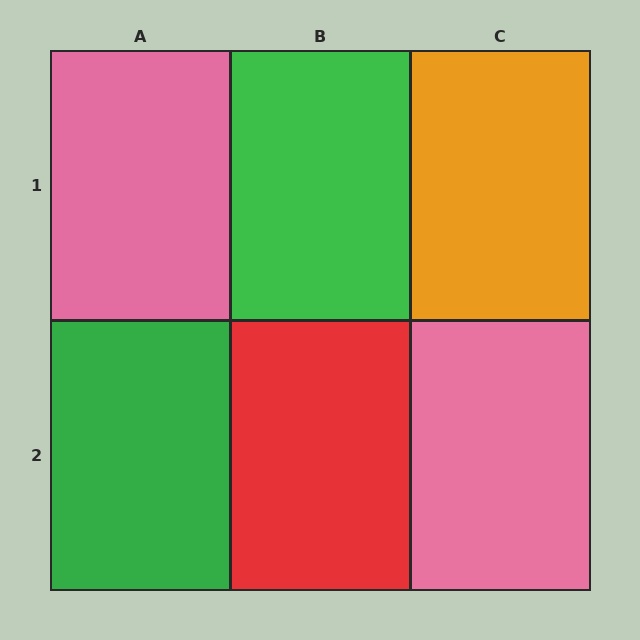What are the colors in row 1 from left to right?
Pink, green, orange.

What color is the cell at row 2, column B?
Red.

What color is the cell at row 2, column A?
Green.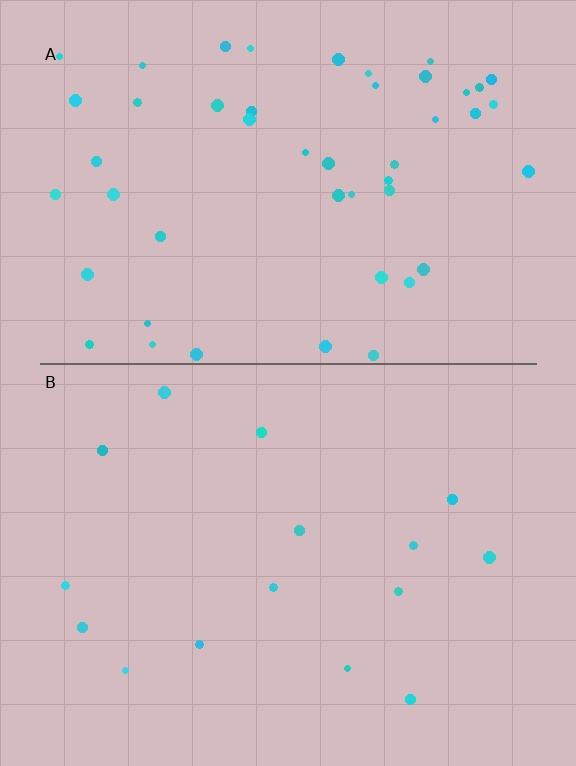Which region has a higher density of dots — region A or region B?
A (the top).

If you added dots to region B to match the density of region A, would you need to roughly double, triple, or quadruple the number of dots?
Approximately triple.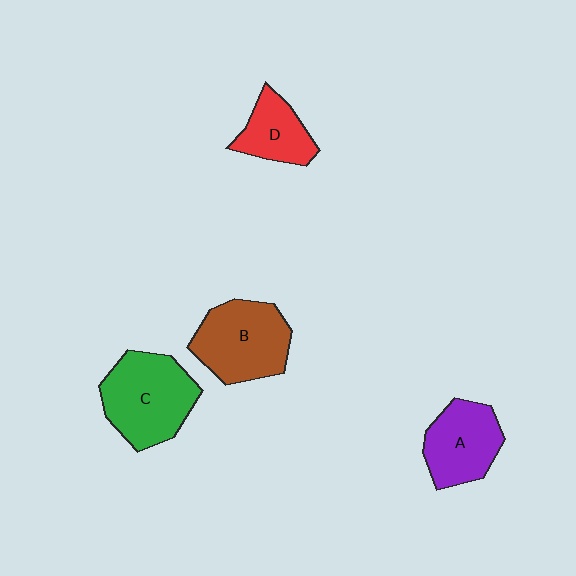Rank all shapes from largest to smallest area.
From largest to smallest: C (green), B (brown), A (purple), D (red).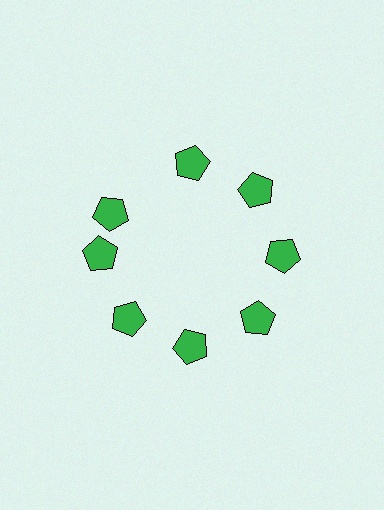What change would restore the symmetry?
The symmetry would be restored by rotating it back into even spacing with its neighbors so that all 8 pentagons sit at equal angles and equal distance from the center.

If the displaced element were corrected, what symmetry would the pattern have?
It would have 8-fold rotational symmetry — the pattern would map onto itself every 45 degrees.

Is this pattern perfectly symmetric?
No. The 8 green pentagons are arranged in a ring, but one element near the 10 o'clock position is rotated out of alignment along the ring, breaking the 8-fold rotational symmetry.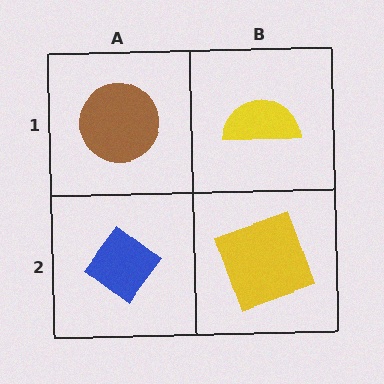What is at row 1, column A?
A brown circle.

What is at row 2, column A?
A blue diamond.